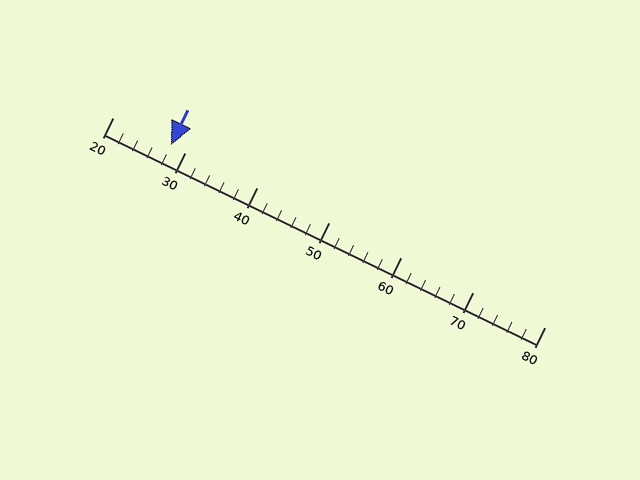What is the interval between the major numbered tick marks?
The major tick marks are spaced 10 units apart.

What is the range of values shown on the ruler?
The ruler shows values from 20 to 80.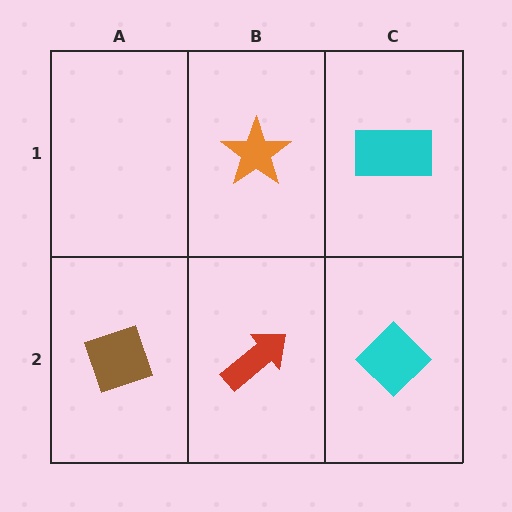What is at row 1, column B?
An orange star.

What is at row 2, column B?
A red arrow.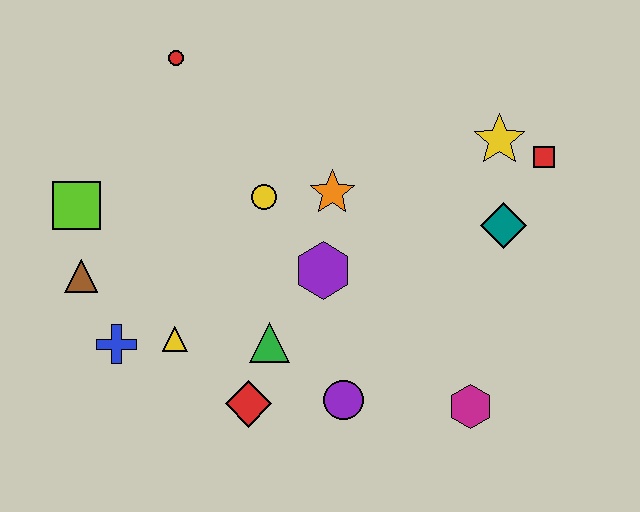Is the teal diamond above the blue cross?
Yes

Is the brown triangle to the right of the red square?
No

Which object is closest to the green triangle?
The red diamond is closest to the green triangle.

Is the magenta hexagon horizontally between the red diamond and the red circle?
No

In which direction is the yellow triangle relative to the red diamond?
The yellow triangle is to the left of the red diamond.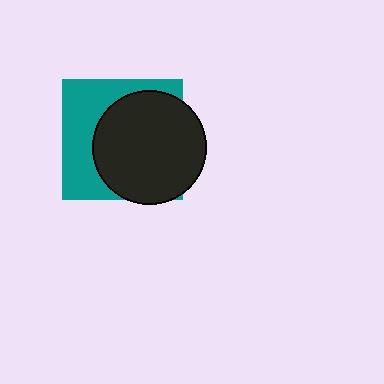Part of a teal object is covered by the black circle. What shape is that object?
It is a square.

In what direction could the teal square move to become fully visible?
The teal square could move left. That would shift it out from behind the black circle entirely.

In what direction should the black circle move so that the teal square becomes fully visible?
The black circle should move right. That is the shortest direction to clear the overlap and leave the teal square fully visible.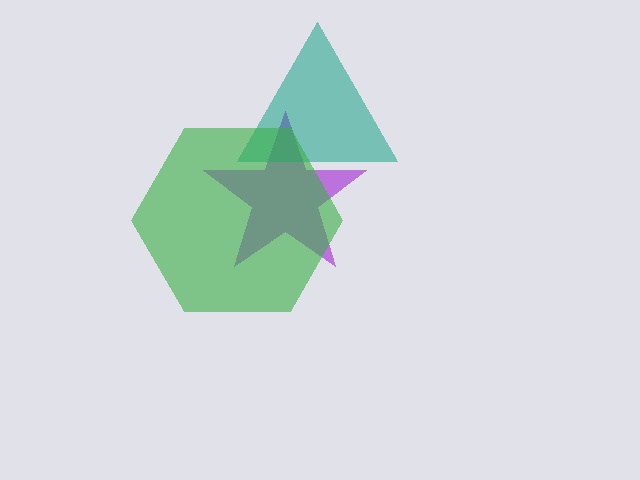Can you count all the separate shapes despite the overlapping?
Yes, there are 3 separate shapes.